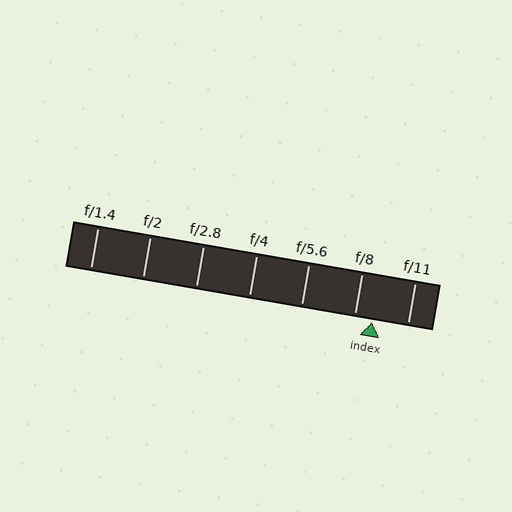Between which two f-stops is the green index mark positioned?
The index mark is between f/8 and f/11.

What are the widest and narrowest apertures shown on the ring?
The widest aperture shown is f/1.4 and the narrowest is f/11.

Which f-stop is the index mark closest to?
The index mark is closest to f/8.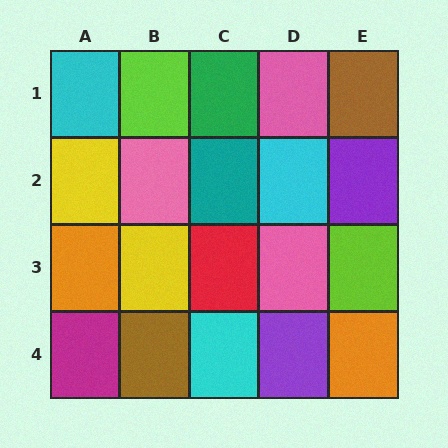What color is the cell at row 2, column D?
Cyan.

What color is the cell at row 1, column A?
Cyan.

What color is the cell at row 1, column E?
Brown.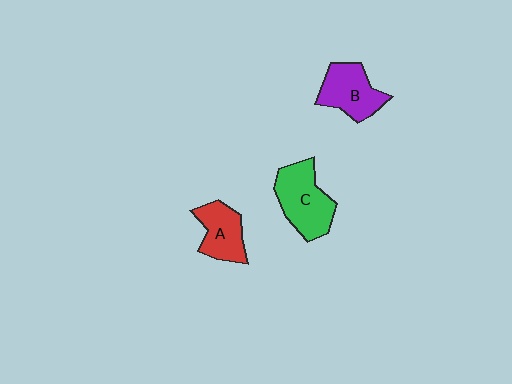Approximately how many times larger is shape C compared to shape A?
Approximately 1.4 times.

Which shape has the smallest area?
Shape A (red).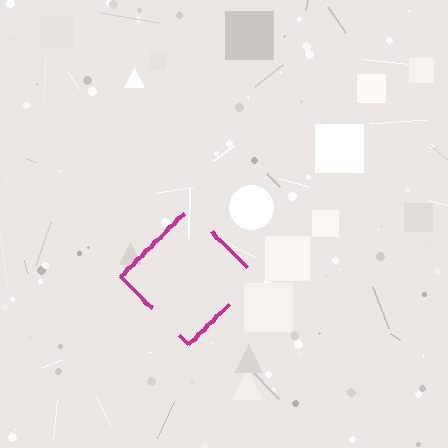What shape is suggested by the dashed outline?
The dashed outline suggests a diamond.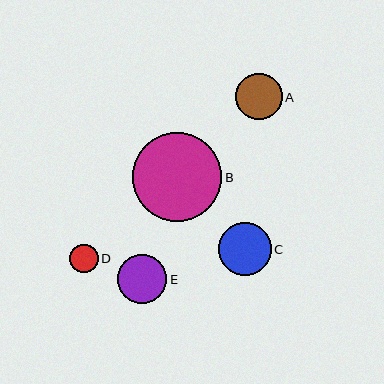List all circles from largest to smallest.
From largest to smallest: B, C, E, A, D.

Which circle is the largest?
Circle B is the largest with a size of approximately 89 pixels.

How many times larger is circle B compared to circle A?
Circle B is approximately 1.9 times the size of circle A.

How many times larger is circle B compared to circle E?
Circle B is approximately 1.8 times the size of circle E.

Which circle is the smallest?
Circle D is the smallest with a size of approximately 28 pixels.